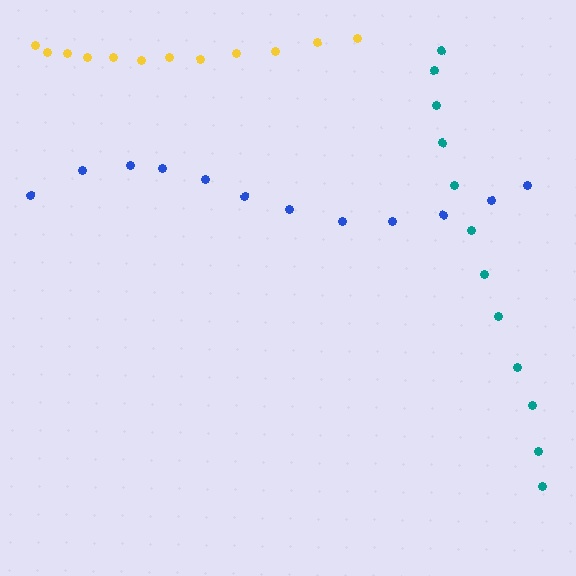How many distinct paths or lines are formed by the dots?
There are 3 distinct paths.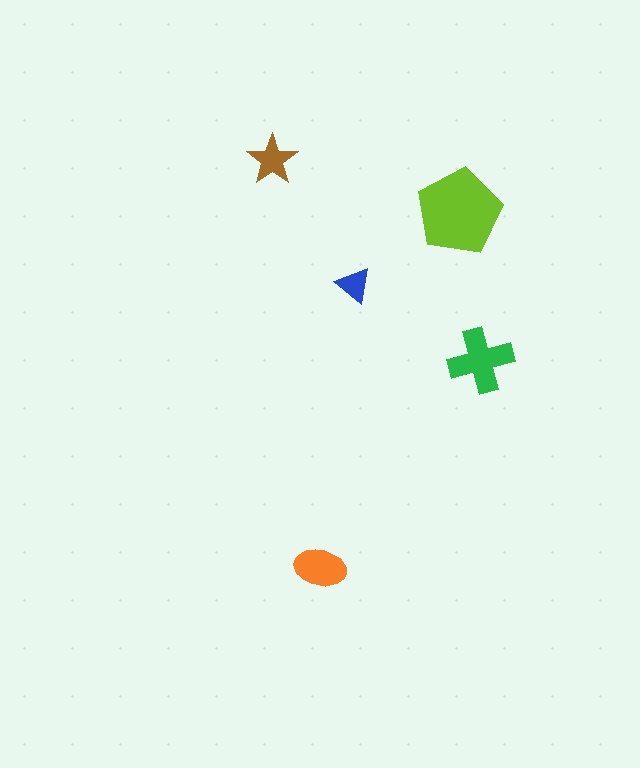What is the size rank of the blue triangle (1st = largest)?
5th.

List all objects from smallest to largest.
The blue triangle, the brown star, the orange ellipse, the green cross, the lime pentagon.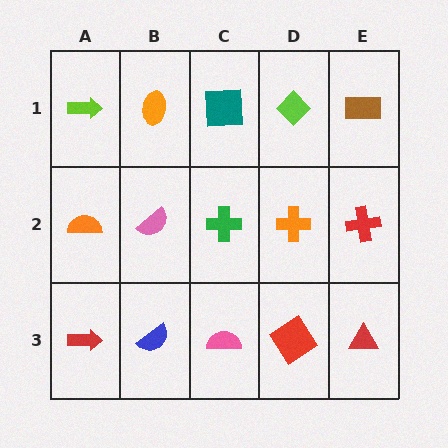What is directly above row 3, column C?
A green cross.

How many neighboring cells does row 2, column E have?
3.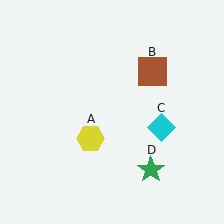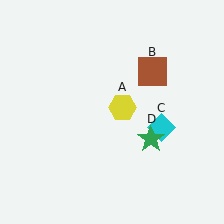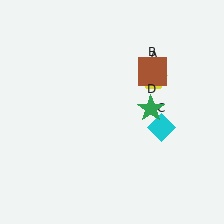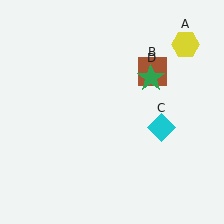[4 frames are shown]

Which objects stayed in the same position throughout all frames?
Brown square (object B) and cyan diamond (object C) remained stationary.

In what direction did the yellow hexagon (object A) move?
The yellow hexagon (object A) moved up and to the right.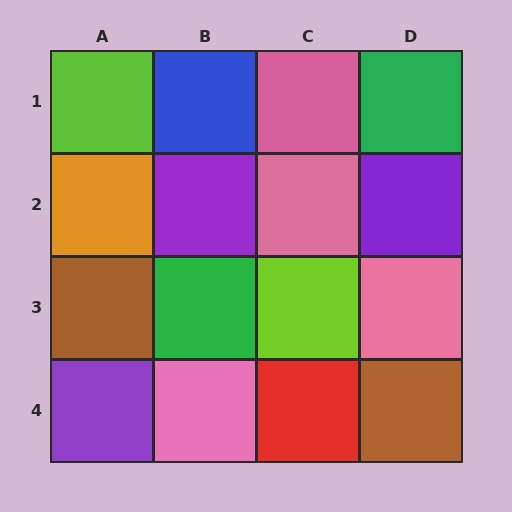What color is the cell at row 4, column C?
Red.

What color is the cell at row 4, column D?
Brown.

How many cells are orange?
1 cell is orange.